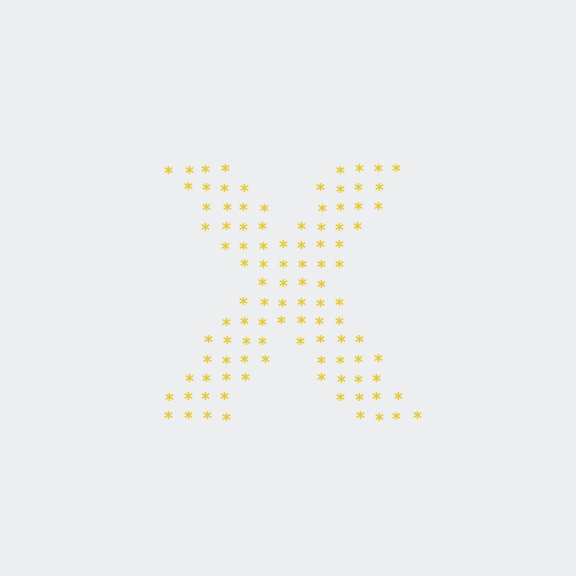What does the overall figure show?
The overall figure shows the letter X.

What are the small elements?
The small elements are asterisks.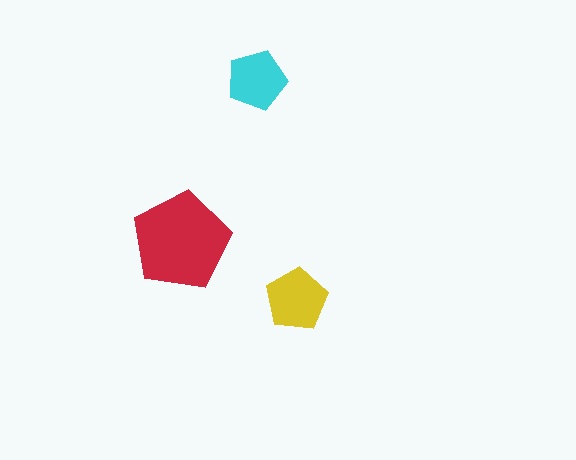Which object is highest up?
The cyan pentagon is topmost.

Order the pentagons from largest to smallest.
the red one, the yellow one, the cyan one.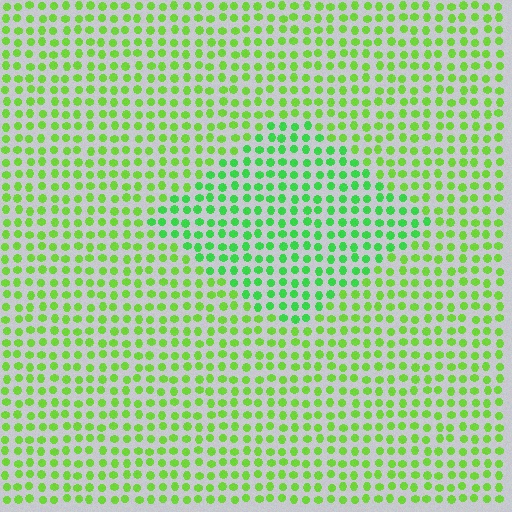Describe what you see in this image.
The image is filled with small lime elements in a uniform arrangement. A diamond-shaped region is visible where the elements are tinted to a slightly different hue, forming a subtle color boundary.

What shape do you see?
I see a diamond.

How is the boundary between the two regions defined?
The boundary is defined purely by a slight shift in hue (about 26 degrees). Spacing, size, and orientation are identical on both sides.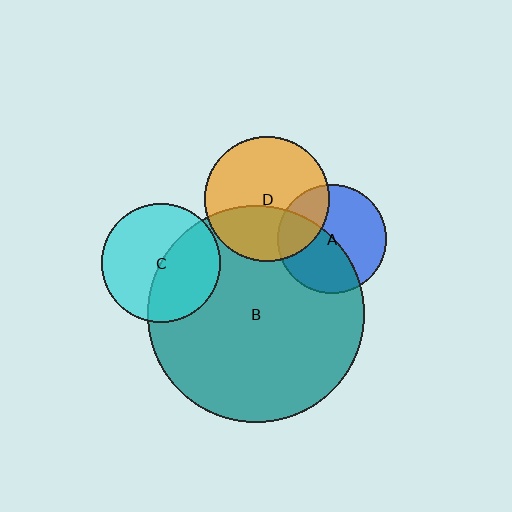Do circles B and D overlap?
Yes.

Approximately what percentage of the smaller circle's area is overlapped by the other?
Approximately 40%.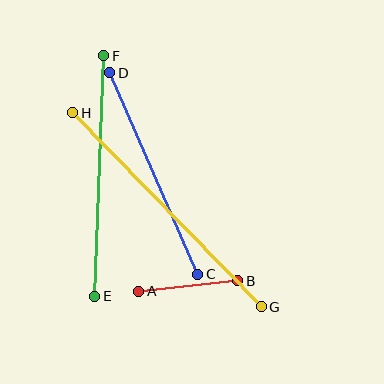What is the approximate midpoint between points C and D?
The midpoint is at approximately (154, 174) pixels.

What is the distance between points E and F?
The distance is approximately 241 pixels.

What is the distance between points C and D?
The distance is approximately 220 pixels.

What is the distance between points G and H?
The distance is approximately 270 pixels.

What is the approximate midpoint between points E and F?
The midpoint is at approximately (99, 176) pixels.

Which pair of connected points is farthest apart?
Points G and H are farthest apart.